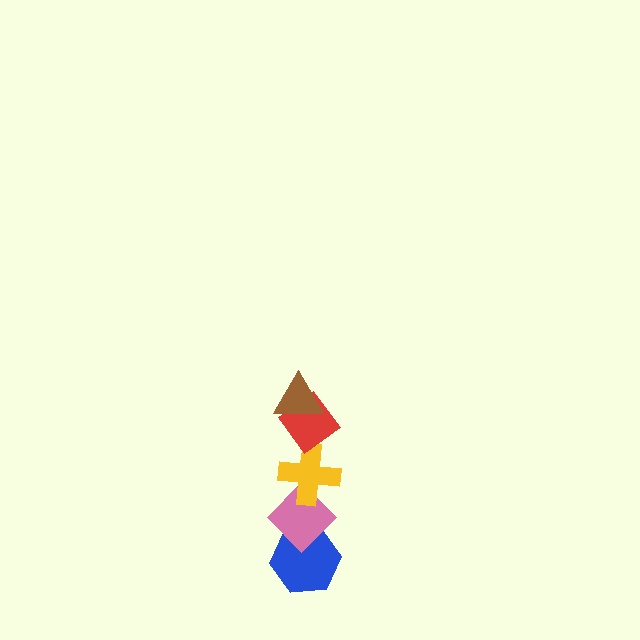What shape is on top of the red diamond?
The brown triangle is on top of the red diamond.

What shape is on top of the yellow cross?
The red diamond is on top of the yellow cross.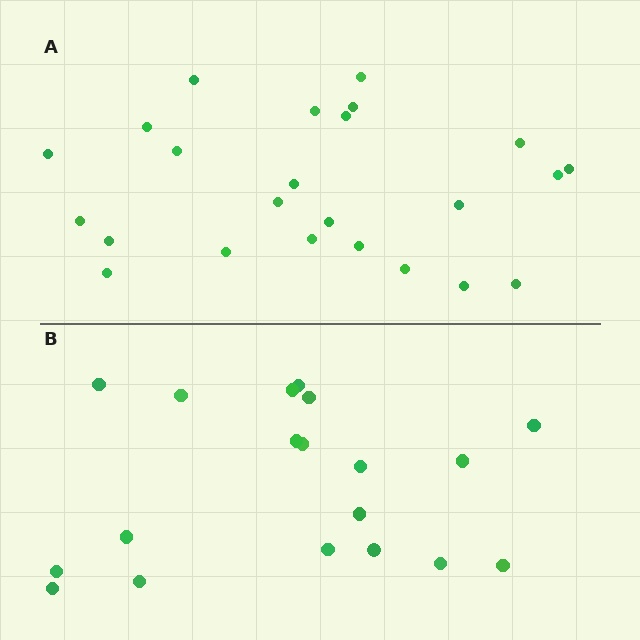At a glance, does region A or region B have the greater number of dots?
Region A (the top region) has more dots.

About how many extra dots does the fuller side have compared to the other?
Region A has about 5 more dots than region B.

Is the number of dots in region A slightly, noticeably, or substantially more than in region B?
Region A has noticeably more, but not dramatically so. The ratio is roughly 1.3 to 1.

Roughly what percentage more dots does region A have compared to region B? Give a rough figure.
About 25% more.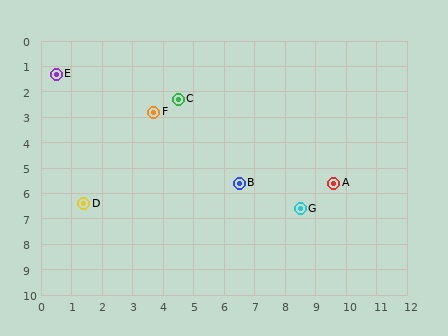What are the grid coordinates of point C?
Point C is at approximately (4.5, 2.3).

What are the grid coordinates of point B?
Point B is at approximately (6.5, 5.6).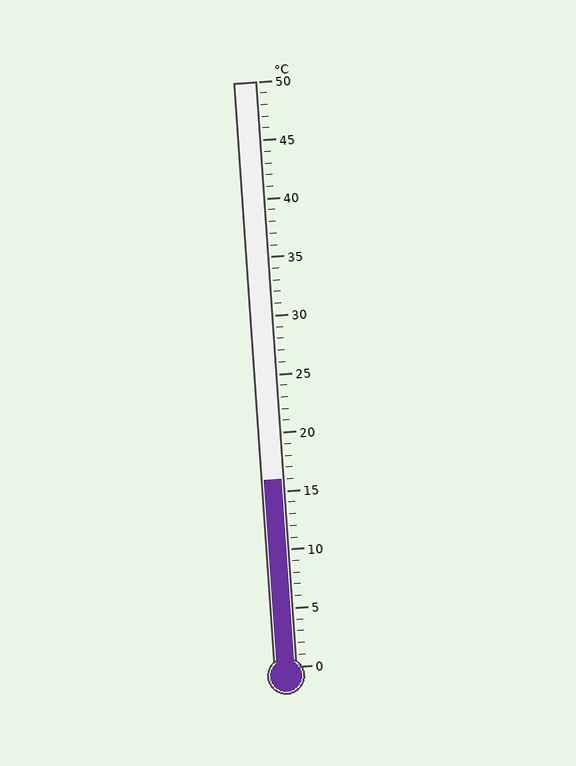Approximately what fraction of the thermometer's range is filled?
The thermometer is filled to approximately 30% of its range.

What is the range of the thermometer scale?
The thermometer scale ranges from 0°C to 50°C.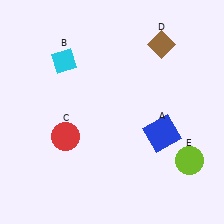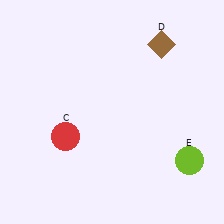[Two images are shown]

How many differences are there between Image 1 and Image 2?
There are 2 differences between the two images.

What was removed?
The cyan diamond (B), the blue square (A) were removed in Image 2.